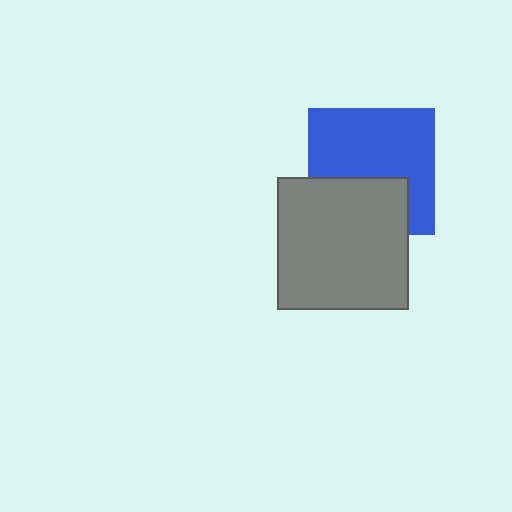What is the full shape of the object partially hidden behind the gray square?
The partially hidden object is a blue square.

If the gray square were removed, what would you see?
You would see the complete blue square.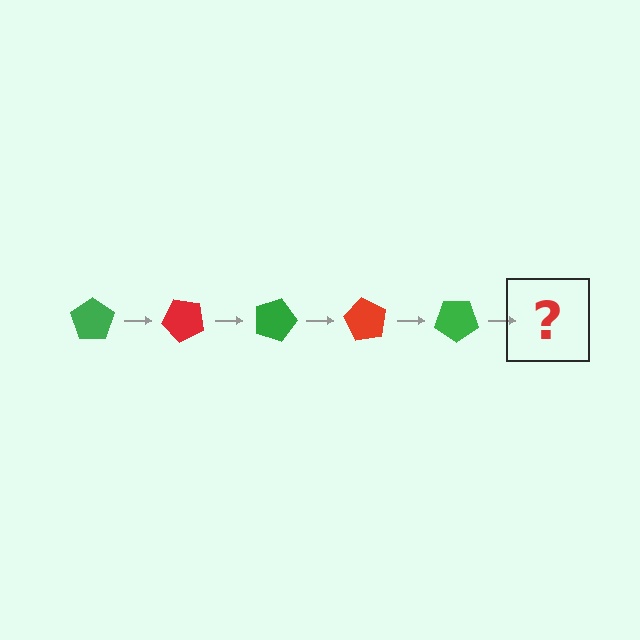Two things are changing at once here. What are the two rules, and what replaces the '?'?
The two rules are that it rotates 45 degrees each step and the color cycles through green and red. The '?' should be a red pentagon, rotated 225 degrees from the start.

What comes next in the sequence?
The next element should be a red pentagon, rotated 225 degrees from the start.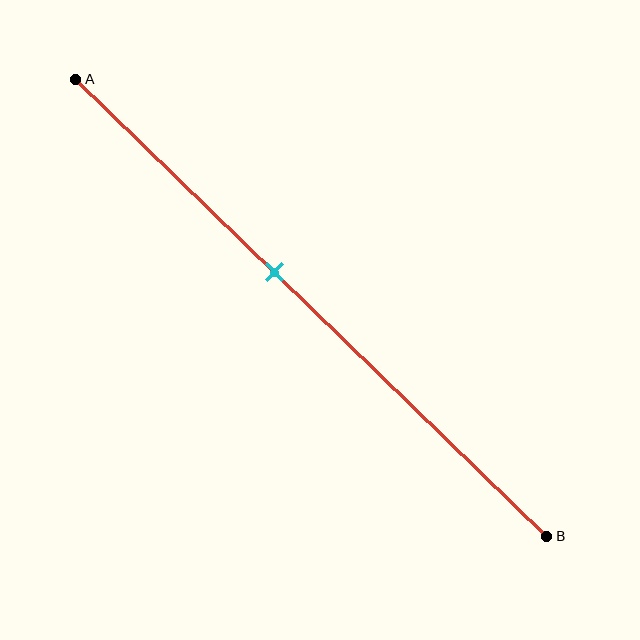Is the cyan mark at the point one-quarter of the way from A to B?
No, the mark is at about 40% from A, not at the 25% one-quarter point.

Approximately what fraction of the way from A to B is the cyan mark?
The cyan mark is approximately 40% of the way from A to B.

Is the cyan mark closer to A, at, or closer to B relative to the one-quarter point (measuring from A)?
The cyan mark is closer to point B than the one-quarter point of segment AB.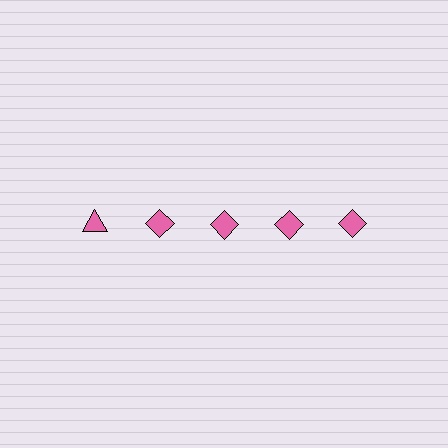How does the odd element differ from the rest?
It has a different shape: triangle instead of diamond.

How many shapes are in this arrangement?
There are 5 shapes arranged in a grid pattern.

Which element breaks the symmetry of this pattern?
The pink triangle in the top row, leftmost column breaks the symmetry. All other shapes are pink diamonds.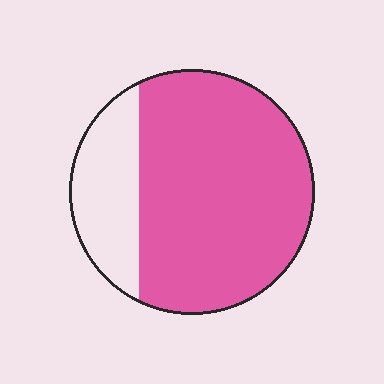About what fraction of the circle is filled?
About three quarters (3/4).